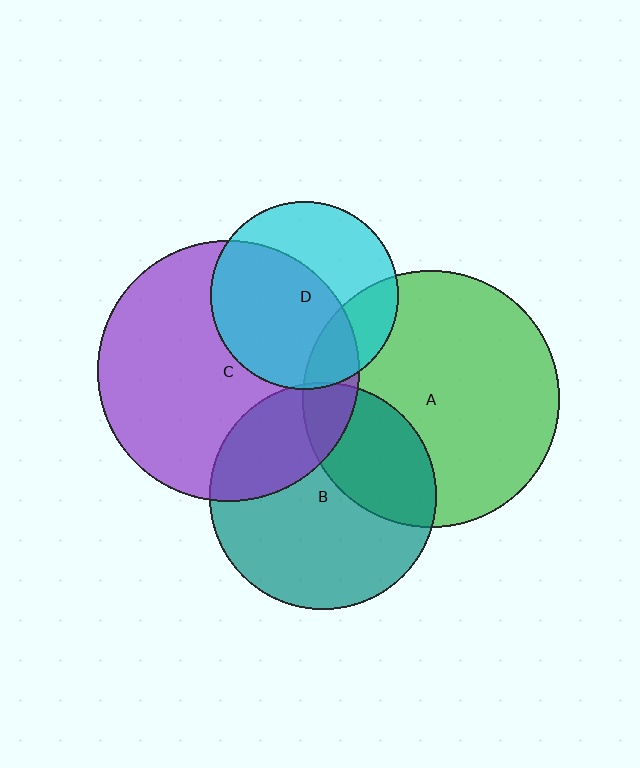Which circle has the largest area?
Circle C (purple).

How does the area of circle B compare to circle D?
Approximately 1.5 times.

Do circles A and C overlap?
Yes.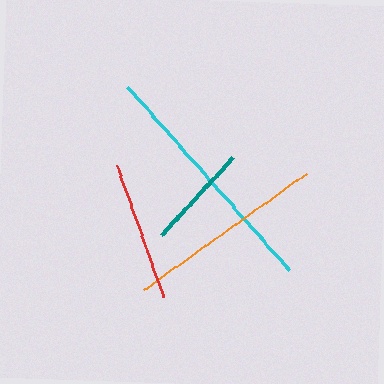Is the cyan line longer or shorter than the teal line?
The cyan line is longer than the teal line.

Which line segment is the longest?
The cyan line is the longest at approximately 245 pixels.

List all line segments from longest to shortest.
From longest to shortest: cyan, orange, red, teal.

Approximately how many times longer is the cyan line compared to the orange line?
The cyan line is approximately 1.2 times the length of the orange line.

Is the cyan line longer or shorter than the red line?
The cyan line is longer than the red line.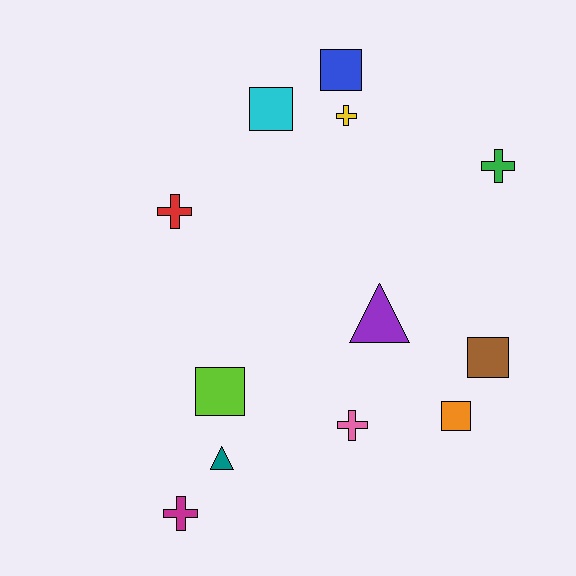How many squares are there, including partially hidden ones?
There are 5 squares.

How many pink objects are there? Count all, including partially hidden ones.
There is 1 pink object.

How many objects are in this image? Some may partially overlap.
There are 12 objects.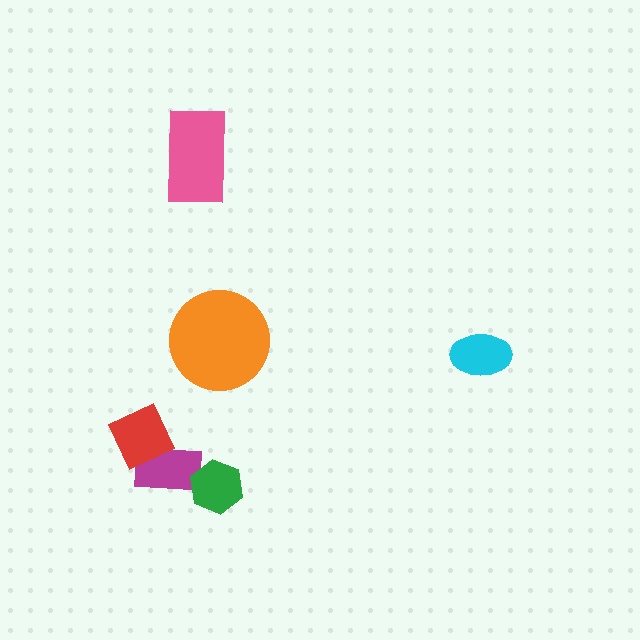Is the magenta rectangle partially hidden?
Yes, it is partially covered by another shape.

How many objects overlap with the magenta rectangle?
2 objects overlap with the magenta rectangle.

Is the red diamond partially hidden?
No, no other shape covers it.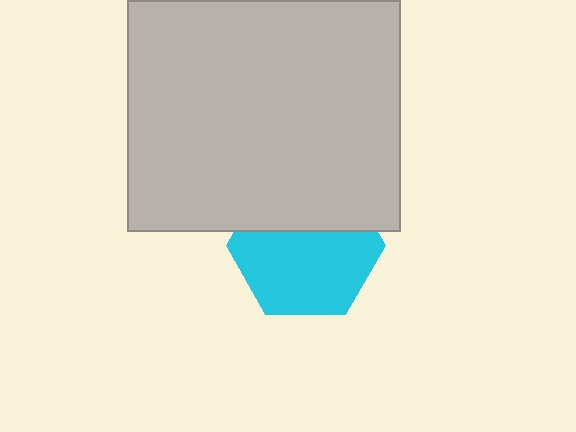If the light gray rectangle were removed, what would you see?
You would see the complete cyan hexagon.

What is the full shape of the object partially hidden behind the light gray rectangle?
The partially hidden object is a cyan hexagon.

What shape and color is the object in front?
The object in front is a light gray rectangle.